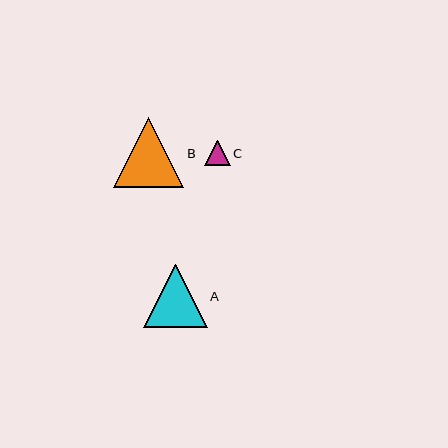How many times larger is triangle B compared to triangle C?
Triangle B is approximately 2.7 times the size of triangle C.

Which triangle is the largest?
Triangle B is the largest with a size of approximately 70 pixels.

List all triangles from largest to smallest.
From largest to smallest: B, A, C.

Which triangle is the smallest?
Triangle C is the smallest with a size of approximately 25 pixels.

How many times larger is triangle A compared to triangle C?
Triangle A is approximately 2.5 times the size of triangle C.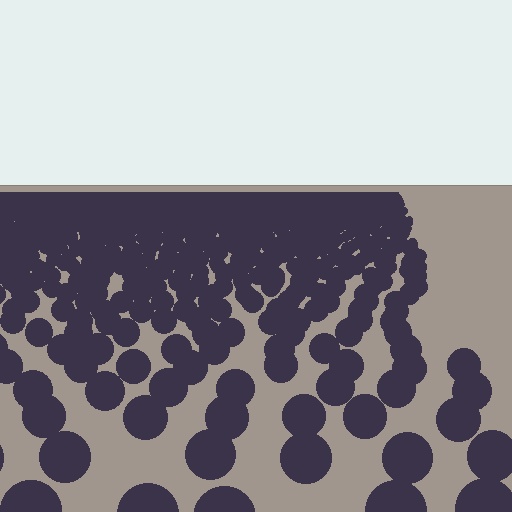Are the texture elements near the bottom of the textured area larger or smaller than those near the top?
Larger. Near the bottom, elements are closer to the viewer and appear at a bigger on-screen size.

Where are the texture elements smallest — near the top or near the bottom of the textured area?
Near the top.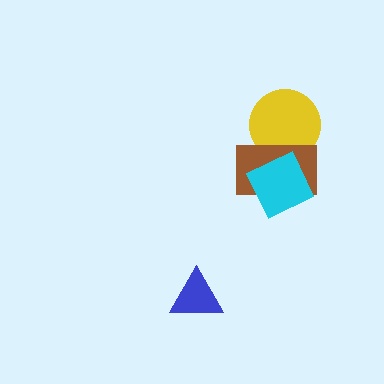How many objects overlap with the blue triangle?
0 objects overlap with the blue triangle.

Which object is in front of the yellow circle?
The brown rectangle is in front of the yellow circle.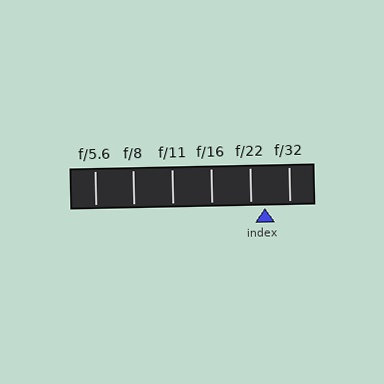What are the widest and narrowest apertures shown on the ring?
The widest aperture shown is f/5.6 and the narrowest is f/32.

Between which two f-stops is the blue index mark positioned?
The index mark is between f/22 and f/32.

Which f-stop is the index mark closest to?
The index mark is closest to f/22.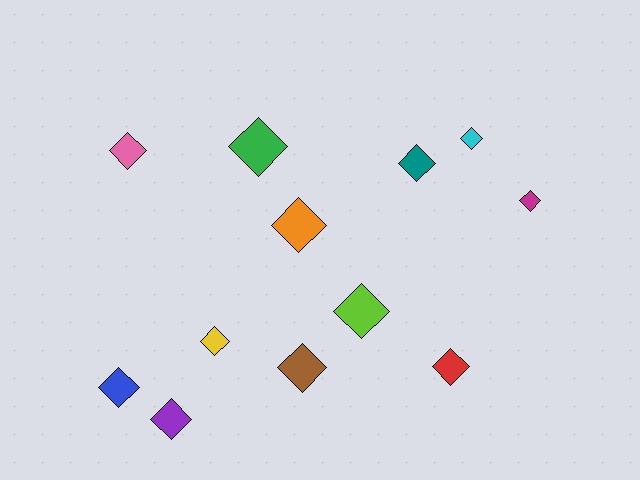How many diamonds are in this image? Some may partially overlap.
There are 12 diamonds.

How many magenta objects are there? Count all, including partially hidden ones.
There is 1 magenta object.